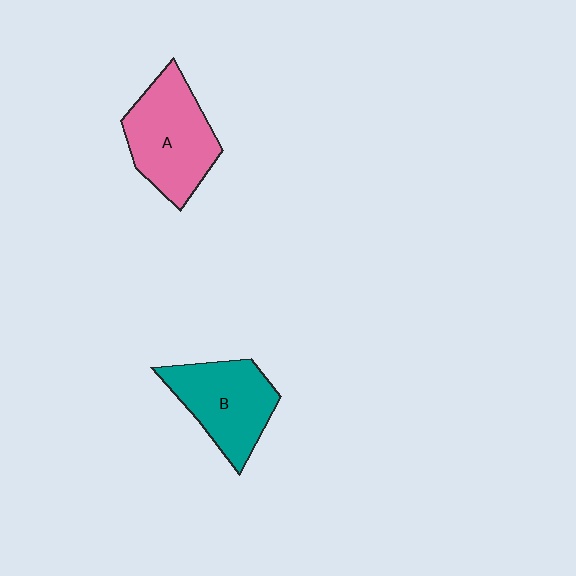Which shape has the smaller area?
Shape B (teal).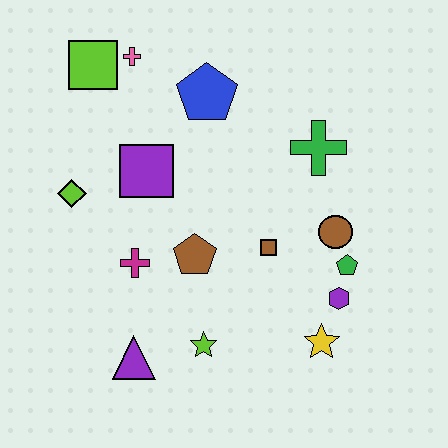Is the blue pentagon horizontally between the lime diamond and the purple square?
No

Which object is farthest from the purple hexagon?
The lime square is farthest from the purple hexagon.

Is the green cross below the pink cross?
Yes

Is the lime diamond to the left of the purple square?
Yes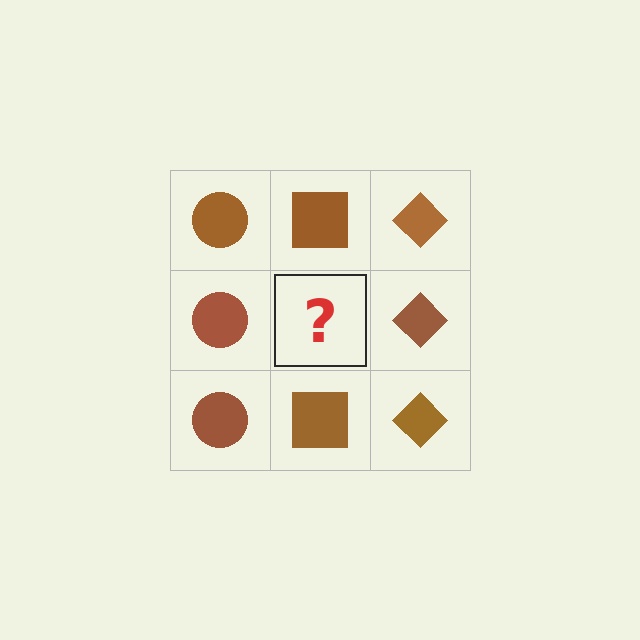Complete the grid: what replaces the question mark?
The question mark should be replaced with a brown square.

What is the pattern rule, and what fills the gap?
The rule is that each column has a consistent shape. The gap should be filled with a brown square.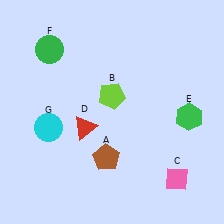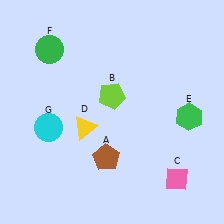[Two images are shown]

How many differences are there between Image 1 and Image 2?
There is 1 difference between the two images.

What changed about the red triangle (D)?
In Image 1, D is red. In Image 2, it changed to yellow.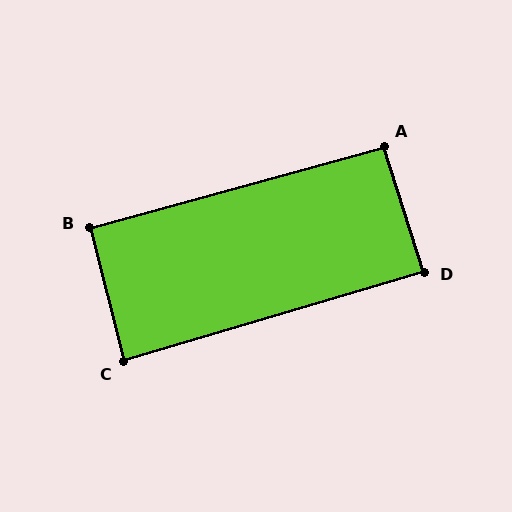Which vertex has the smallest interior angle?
C, at approximately 88 degrees.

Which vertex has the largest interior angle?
A, at approximately 92 degrees.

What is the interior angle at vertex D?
Approximately 89 degrees (approximately right).